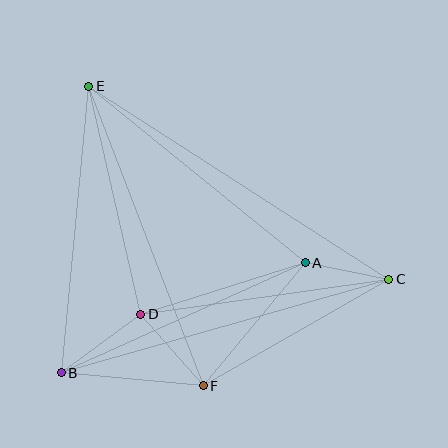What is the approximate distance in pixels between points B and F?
The distance between B and F is approximately 143 pixels.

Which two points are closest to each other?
Points A and C are closest to each other.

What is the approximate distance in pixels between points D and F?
The distance between D and F is approximately 95 pixels.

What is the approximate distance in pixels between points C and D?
The distance between C and D is approximately 251 pixels.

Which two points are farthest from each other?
Points C and E are farthest from each other.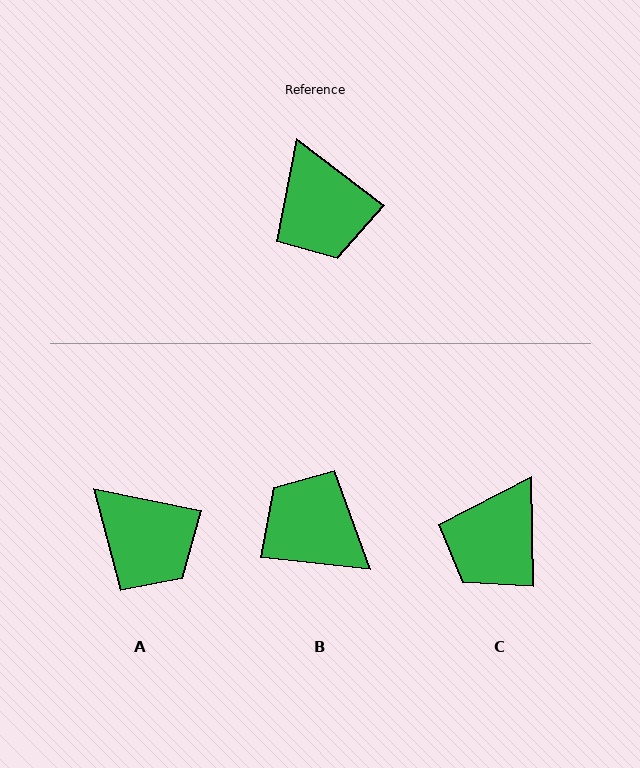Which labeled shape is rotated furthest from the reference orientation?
B, about 149 degrees away.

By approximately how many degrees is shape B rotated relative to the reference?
Approximately 149 degrees clockwise.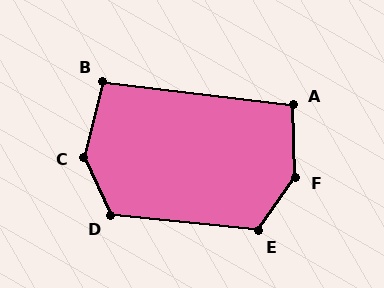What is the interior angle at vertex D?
Approximately 120 degrees (obtuse).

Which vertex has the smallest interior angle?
B, at approximately 97 degrees.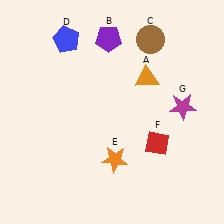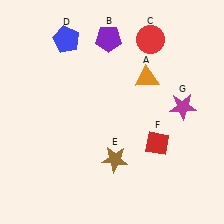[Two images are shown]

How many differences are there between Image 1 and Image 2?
There are 2 differences between the two images.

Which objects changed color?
C changed from brown to red. E changed from orange to brown.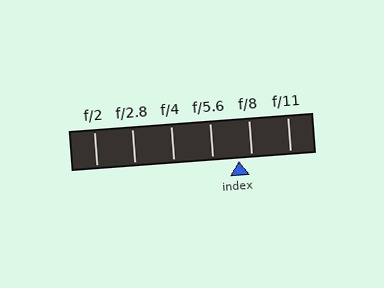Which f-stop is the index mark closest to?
The index mark is closest to f/8.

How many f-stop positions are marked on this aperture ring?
There are 6 f-stop positions marked.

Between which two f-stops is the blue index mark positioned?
The index mark is between f/5.6 and f/8.